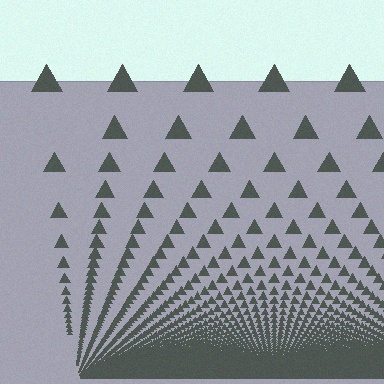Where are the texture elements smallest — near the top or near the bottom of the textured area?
Near the bottom.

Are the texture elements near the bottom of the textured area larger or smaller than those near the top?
Smaller. The gradient is inverted — elements near the bottom are smaller and denser.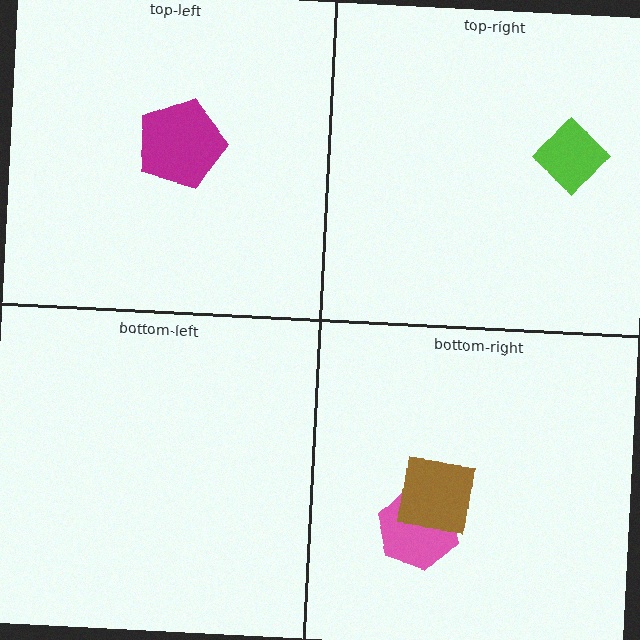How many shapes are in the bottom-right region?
2.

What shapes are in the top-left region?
The magenta pentagon.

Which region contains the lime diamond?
The top-right region.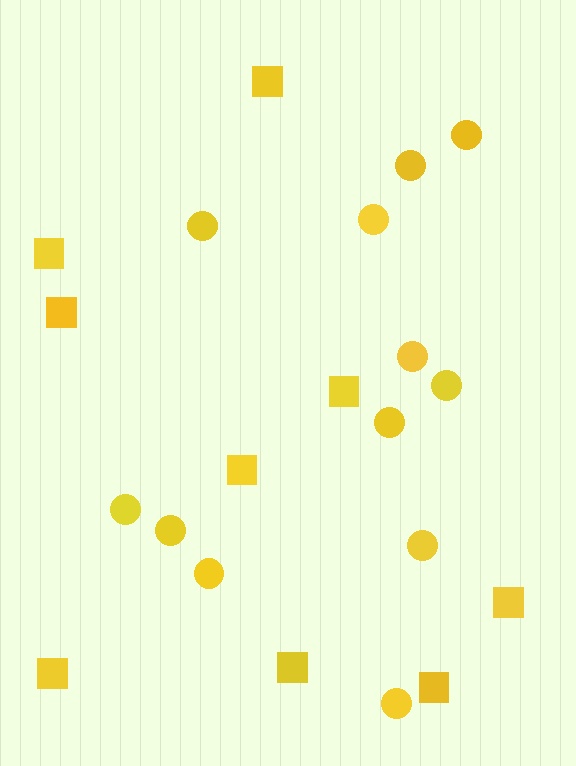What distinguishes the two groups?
There are 2 groups: one group of circles (12) and one group of squares (9).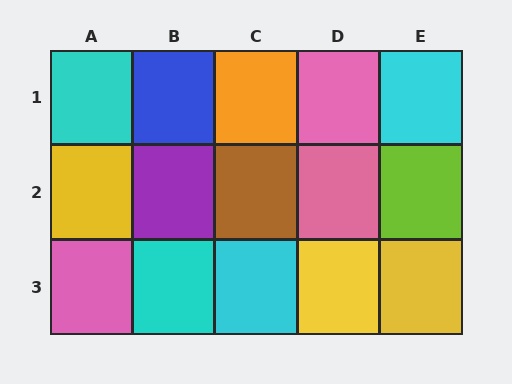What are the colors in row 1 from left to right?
Cyan, blue, orange, pink, cyan.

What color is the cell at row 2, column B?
Purple.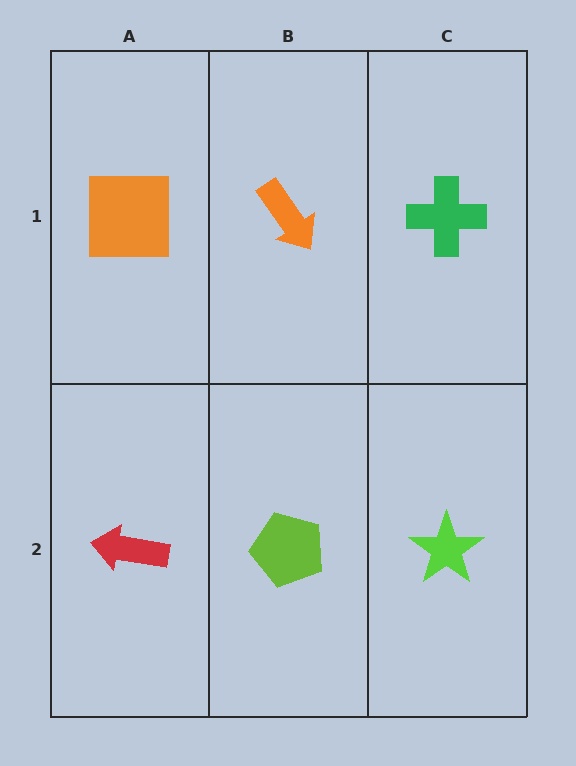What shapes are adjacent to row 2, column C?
A green cross (row 1, column C), a lime pentagon (row 2, column B).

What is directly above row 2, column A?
An orange square.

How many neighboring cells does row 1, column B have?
3.